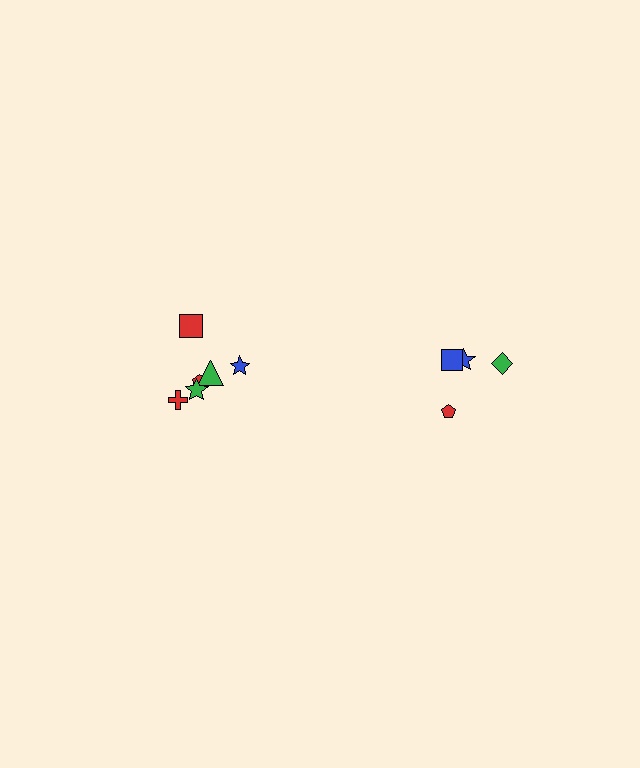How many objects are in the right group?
There are 4 objects.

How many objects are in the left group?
There are 6 objects.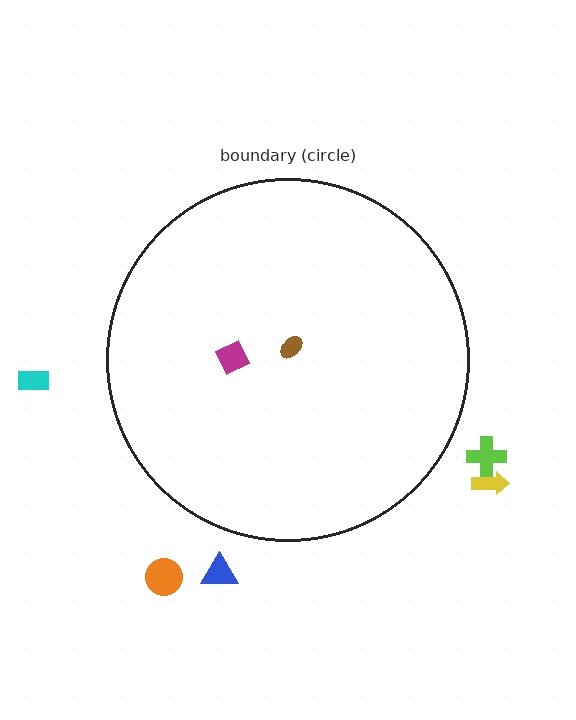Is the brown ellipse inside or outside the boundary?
Inside.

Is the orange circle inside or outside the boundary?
Outside.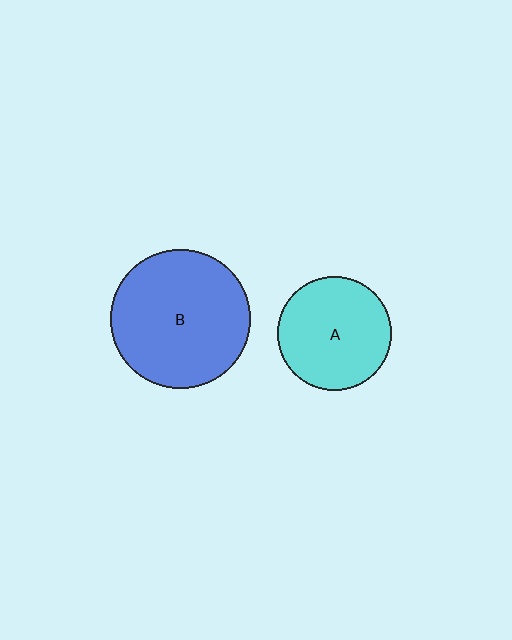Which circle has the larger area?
Circle B (blue).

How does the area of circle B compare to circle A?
Approximately 1.5 times.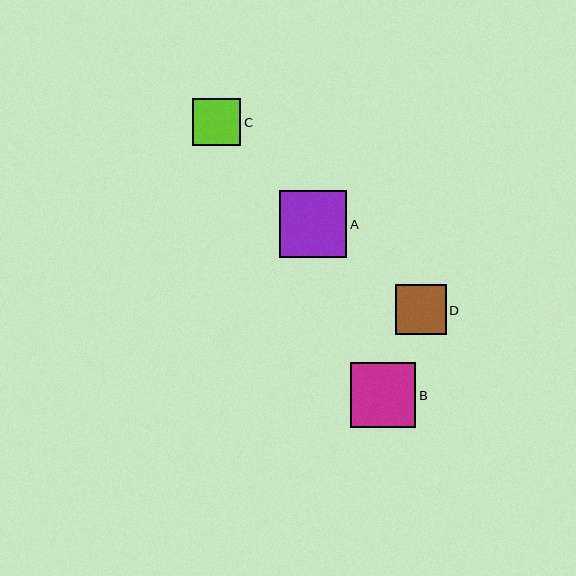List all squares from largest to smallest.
From largest to smallest: A, B, D, C.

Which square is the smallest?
Square C is the smallest with a size of approximately 48 pixels.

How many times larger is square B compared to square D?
Square B is approximately 1.3 times the size of square D.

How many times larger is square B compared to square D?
Square B is approximately 1.3 times the size of square D.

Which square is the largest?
Square A is the largest with a size of approximately 67 pixels.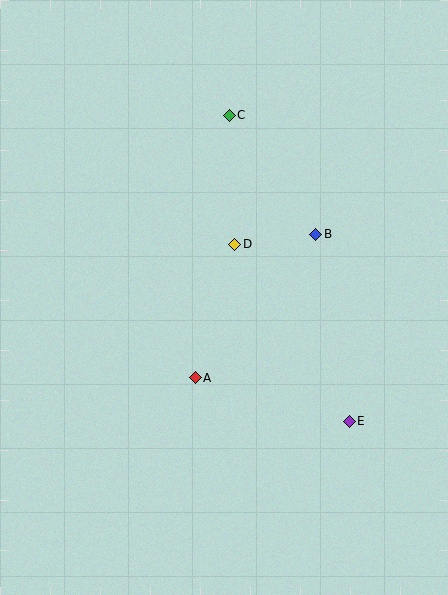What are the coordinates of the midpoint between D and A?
The midpoint between D and A is at (215, 311).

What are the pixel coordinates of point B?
Point B is at (316, 234).